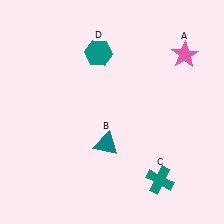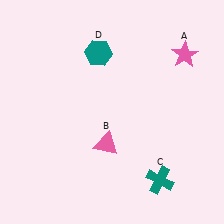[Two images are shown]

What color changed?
The triangle (B) changed from teal in Image 1 to pink in Image 2.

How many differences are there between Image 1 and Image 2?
There is 1 difference between the two images.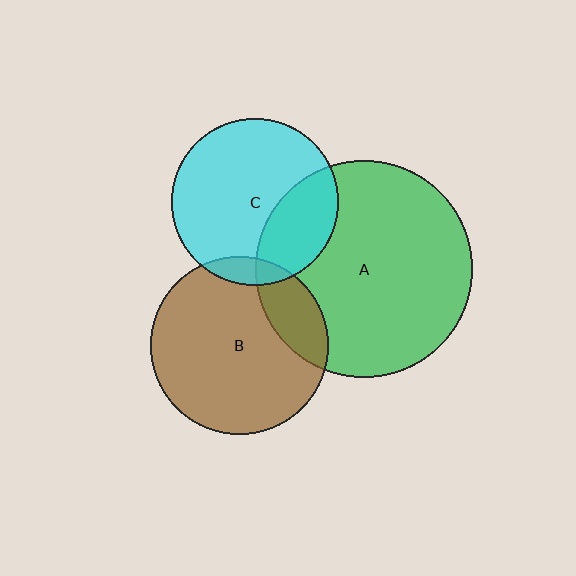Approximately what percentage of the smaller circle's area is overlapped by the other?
Approximately 20%.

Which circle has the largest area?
Circle A (green).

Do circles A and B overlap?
Yes.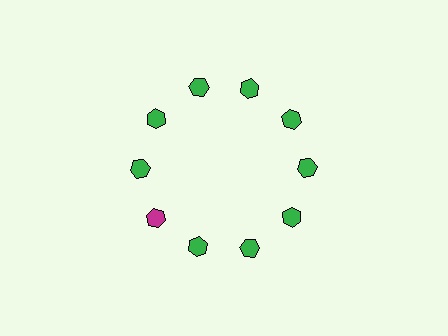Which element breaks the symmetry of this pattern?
The magenta hexagon at roughly the 8 o'clock position breaks the symmetry. All other shapes are green hexagons.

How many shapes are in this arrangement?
There are 10 shapes arranged in a ring pattern.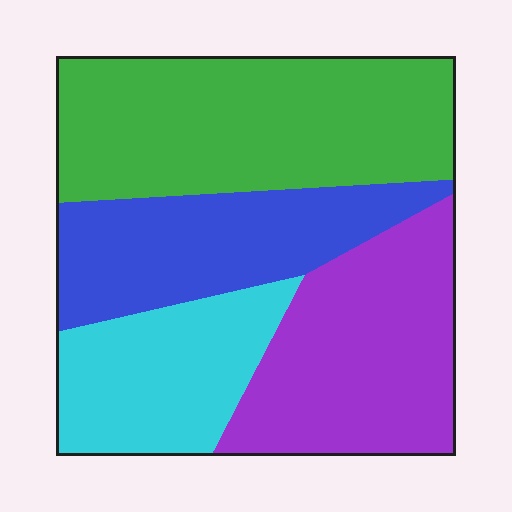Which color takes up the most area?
Green, at roughly 35%.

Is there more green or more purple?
Green.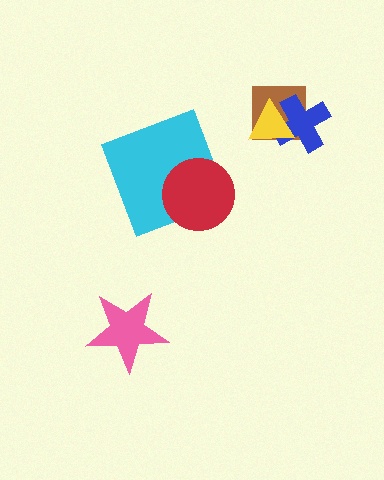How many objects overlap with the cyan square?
1 object overlaps with the cyan square.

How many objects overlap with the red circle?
1 object overlaps with the red circle.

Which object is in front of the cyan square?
The red circle is in front of the cyan square.